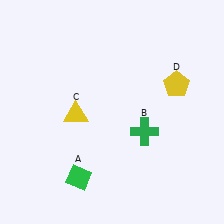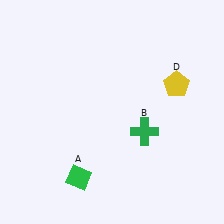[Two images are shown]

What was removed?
The yellow triangle (C) was removed in Image 2.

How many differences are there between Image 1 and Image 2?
There is 1 difference between the two images.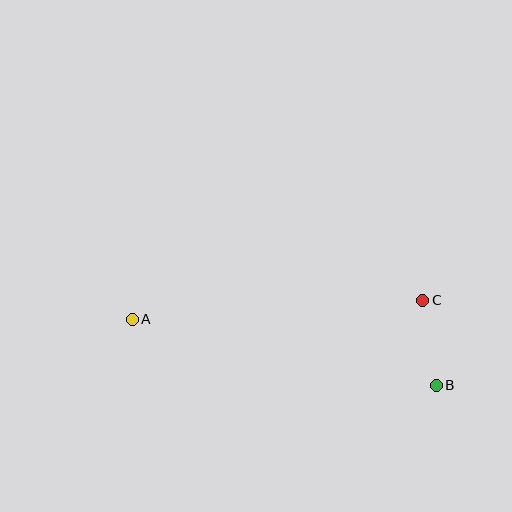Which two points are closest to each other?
Points B and C are closest to each other.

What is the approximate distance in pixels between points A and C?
The distance between A and C is approximately 291 pixels.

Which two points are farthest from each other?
Points A and B are farthest from each other.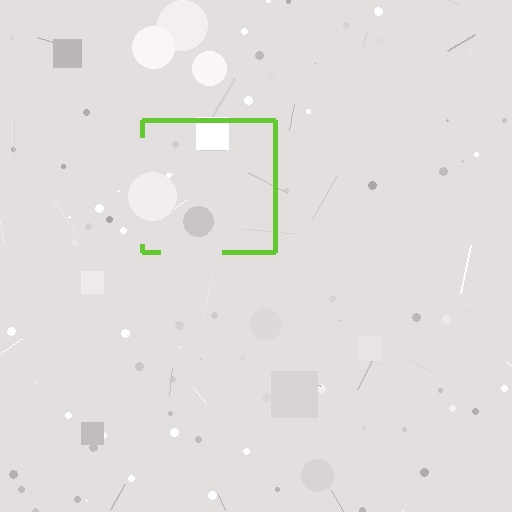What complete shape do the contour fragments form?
The contour fragments form a square.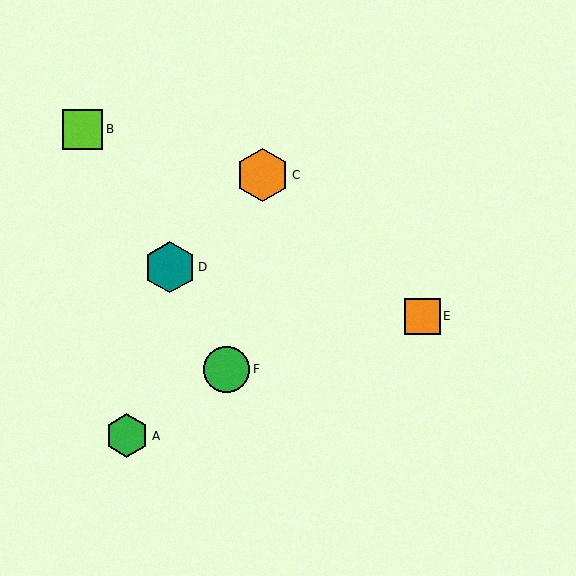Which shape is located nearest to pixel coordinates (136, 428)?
The green hexagon (labeled A) at (127, 436) is nearest to that location.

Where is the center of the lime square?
The center of the lime square is at (82, 129).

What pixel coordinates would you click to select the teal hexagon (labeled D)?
Click at (170, 267) to select the teal hexagon D.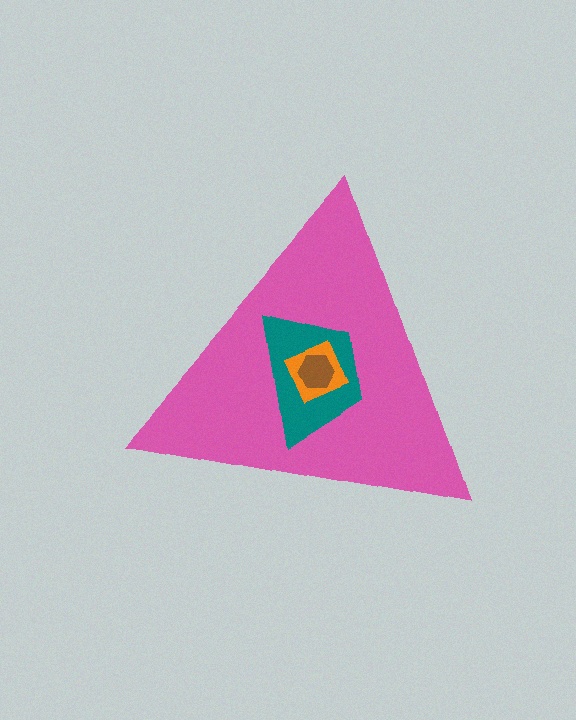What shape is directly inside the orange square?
The brown hexagon.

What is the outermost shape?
The pink triangle.